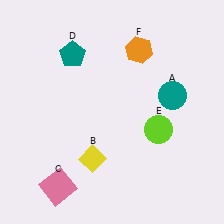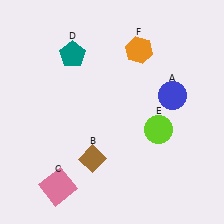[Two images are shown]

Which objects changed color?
A changed from teal to blue. B changed from yellow to brown.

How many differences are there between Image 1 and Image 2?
There are 2 differences between the two images.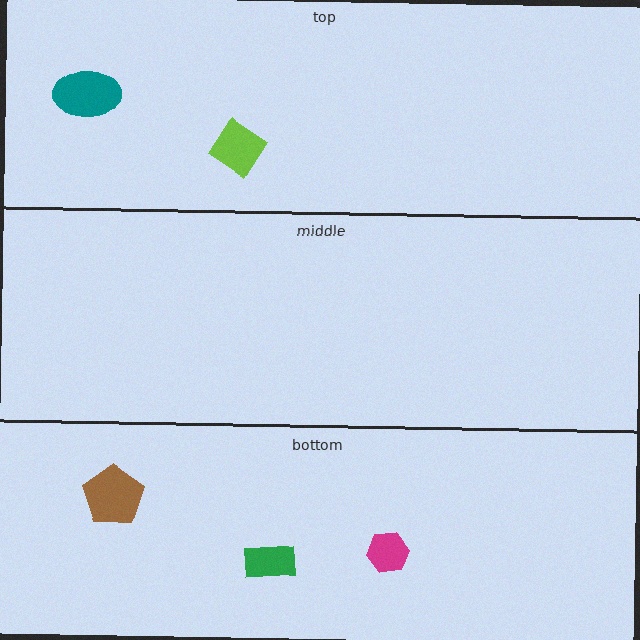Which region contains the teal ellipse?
The top region.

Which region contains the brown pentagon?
The bottom region.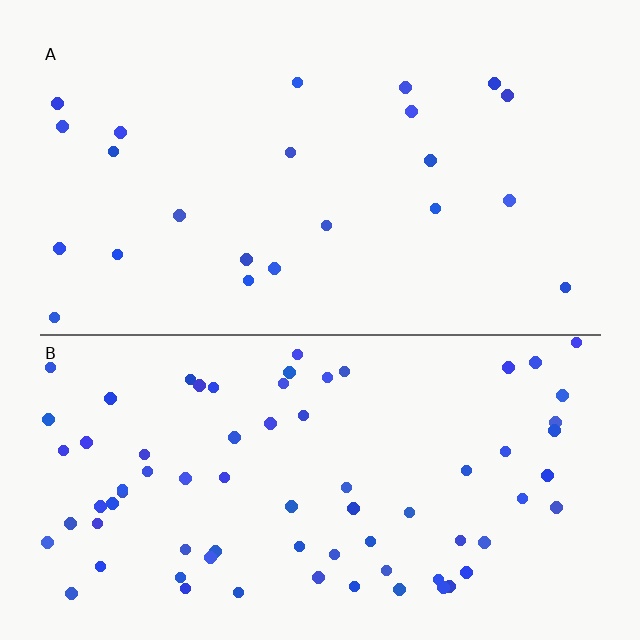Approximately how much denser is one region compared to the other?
Approximately 3.2× — region B over region A.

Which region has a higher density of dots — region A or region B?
B (the bottom).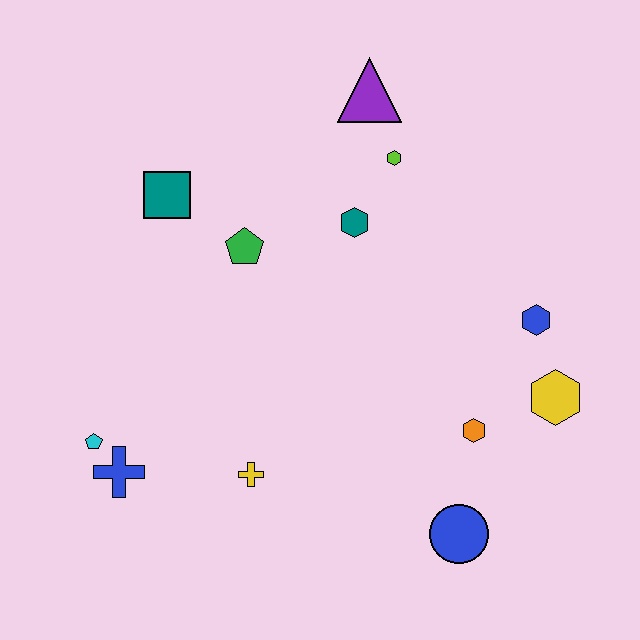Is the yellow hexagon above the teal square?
No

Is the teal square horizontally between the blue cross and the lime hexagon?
Yes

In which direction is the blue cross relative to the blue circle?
The blue cross is to the left of the blue circle.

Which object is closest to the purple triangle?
The lime hexagon is closest to the purple triangle.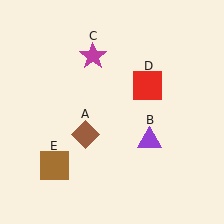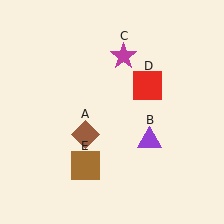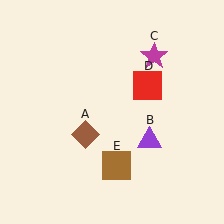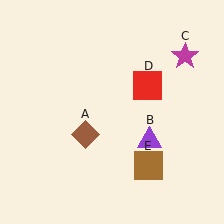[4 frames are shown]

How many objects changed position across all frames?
2 objects changed position: magenta star (object C), brown square (object E).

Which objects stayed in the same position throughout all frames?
Brown diamond (object A) and purple triangle (object B) and red square (object D) remained stationary.